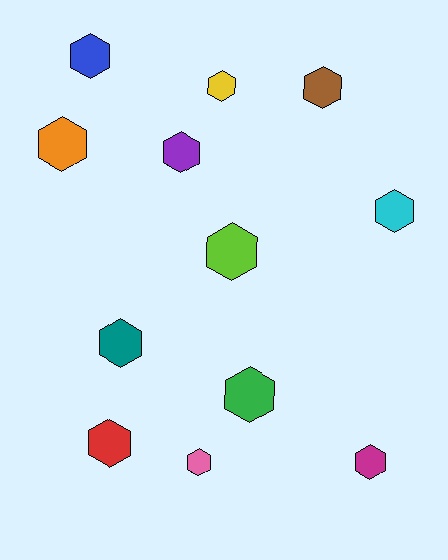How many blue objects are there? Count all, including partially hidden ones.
There is 1 blue object.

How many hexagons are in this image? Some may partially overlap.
There are 12 hexagons.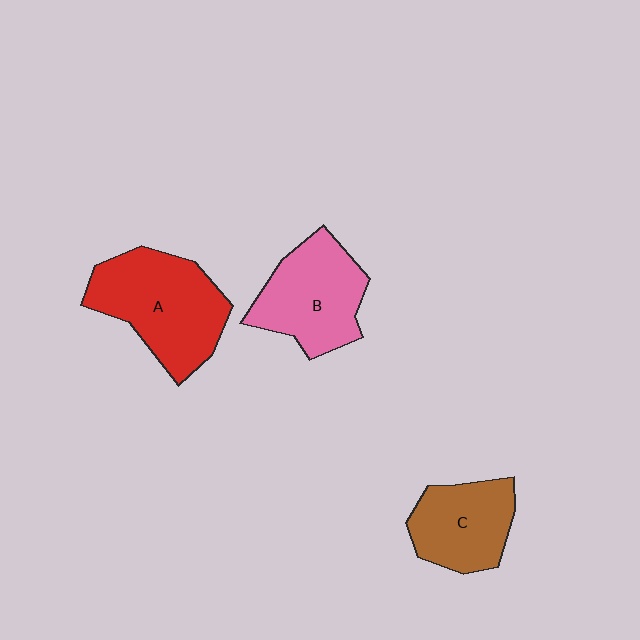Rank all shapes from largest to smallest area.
From largest to smallest: A (red), B (pink), C (brown).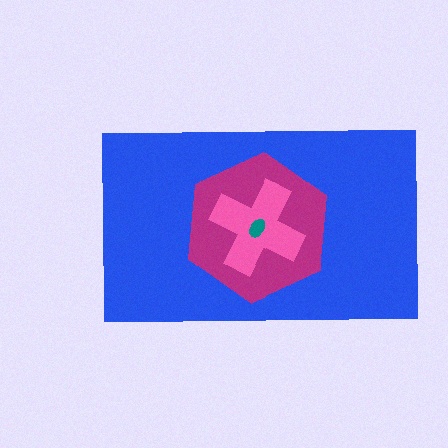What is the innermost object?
The teal ellipse.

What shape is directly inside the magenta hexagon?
The pink cross.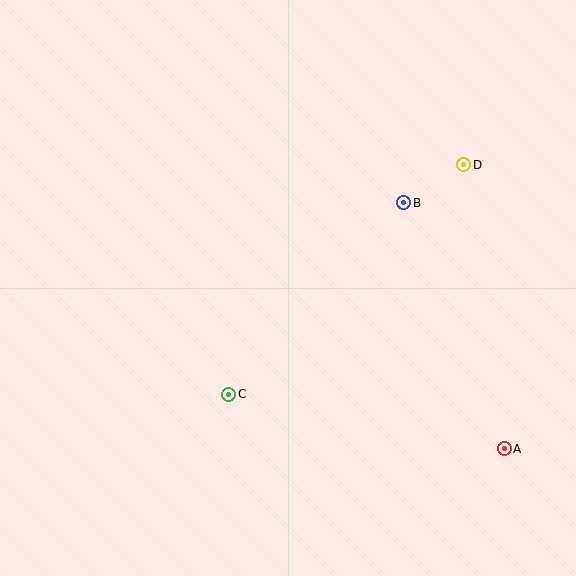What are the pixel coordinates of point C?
Point C is at (229, 394).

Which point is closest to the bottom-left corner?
Point C is closest to the bottom-left corner.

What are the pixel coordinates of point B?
Point B is at (404, 203).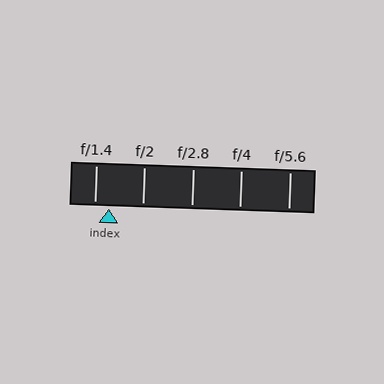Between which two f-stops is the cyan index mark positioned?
The index mark is between f/1.4 and f/2.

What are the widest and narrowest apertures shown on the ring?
The widest aperture shown is f/1.4 and the narrowest is f/5.6.